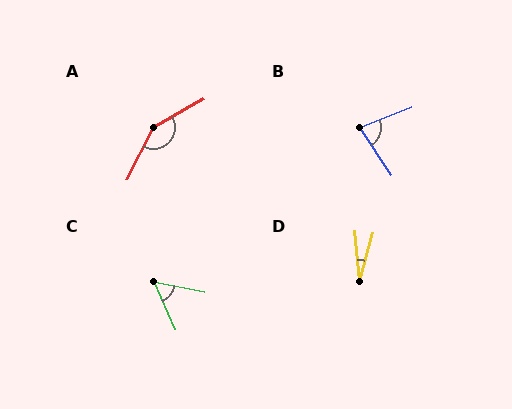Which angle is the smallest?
D, at approximately 20 degrees.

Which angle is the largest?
A, at approximately 146 degrees.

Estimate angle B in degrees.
Approximately 77 degrees.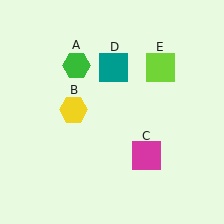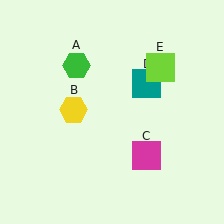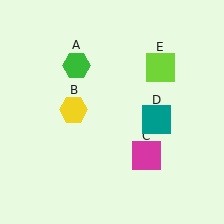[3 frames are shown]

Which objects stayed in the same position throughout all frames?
Green hexagon (object A) and yellow hexagon (object B) and magenta square (object C) and lime square (object E) remained stationary.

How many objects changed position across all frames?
1 object changed position: teal square (object D).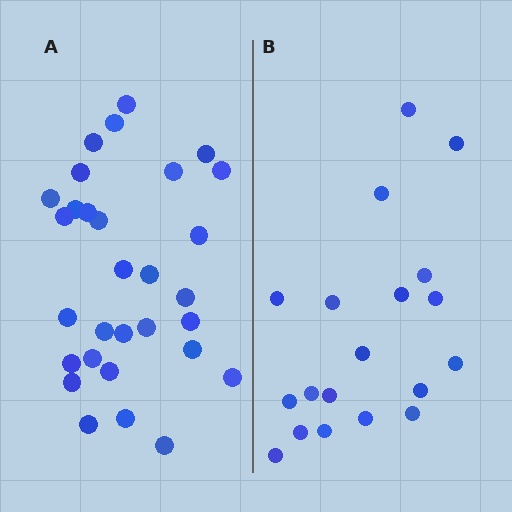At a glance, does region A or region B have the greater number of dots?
Region A (the left region) has more dots.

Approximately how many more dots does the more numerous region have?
Region A has roughly 12 or so more dots than region B.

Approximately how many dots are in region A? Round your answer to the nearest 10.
About 30 dots.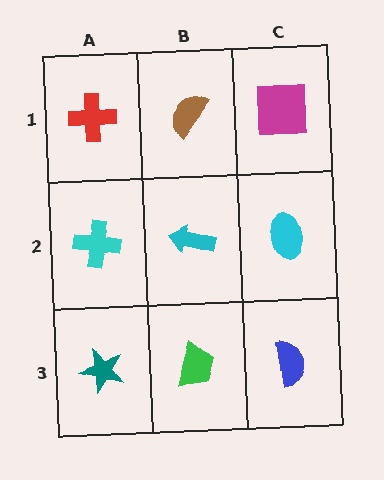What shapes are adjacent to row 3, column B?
A cyan arrow (row 2, column B), a teal star (row 3, column A), a blue semicircle (row 3, column C).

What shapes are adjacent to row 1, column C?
A cyan ellipse (row 2, column C), a brown semicircle (row 1, column B).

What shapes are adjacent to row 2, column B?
A brown semicircle (row 1, column B), a green trapezoid (row 3, column B), a cyan cross (row 2, column A), a cyan ellipse (row 2, column C).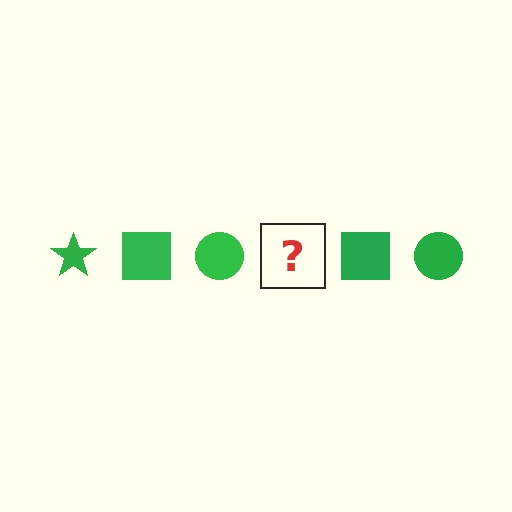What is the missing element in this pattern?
The missing element is a green star.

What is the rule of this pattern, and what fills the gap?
The rule is that the pattern cycles through star, square, circle shapes in green. The gap should be filled with a green star.